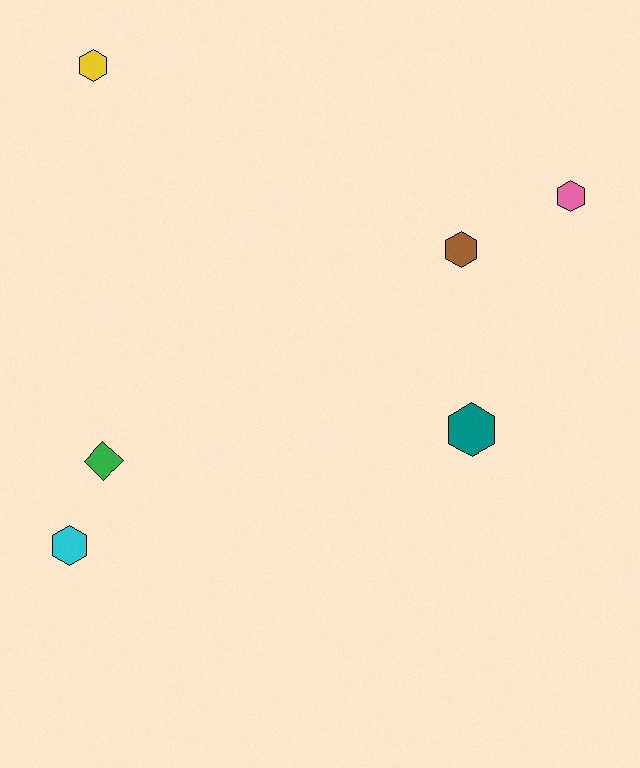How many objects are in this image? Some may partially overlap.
There are 6 objects.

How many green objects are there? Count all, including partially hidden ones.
There is 1 green object.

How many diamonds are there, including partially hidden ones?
There is 1 diamond.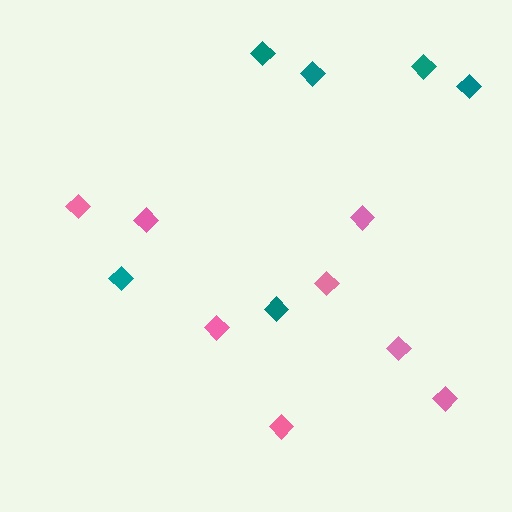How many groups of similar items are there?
There are 2 groups: one group of pink diamonds (8) and one group of teal diamonds (6).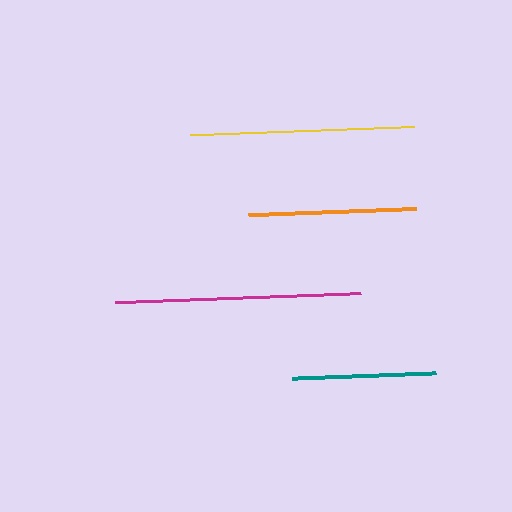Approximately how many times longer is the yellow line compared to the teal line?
The yellow line is approximately 1.6 times the length of the teal line.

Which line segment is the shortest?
The teal line is the shortest at approximately 144 pixels.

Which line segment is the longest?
The magenta line is the longest at approximately 246 pixels.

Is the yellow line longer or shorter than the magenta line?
The magenta line is longer than the yellow line.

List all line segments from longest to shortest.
From longest to shortest: magenta, yellow, orange, teal.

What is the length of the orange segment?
The orange segment is approximately 168 pixels long.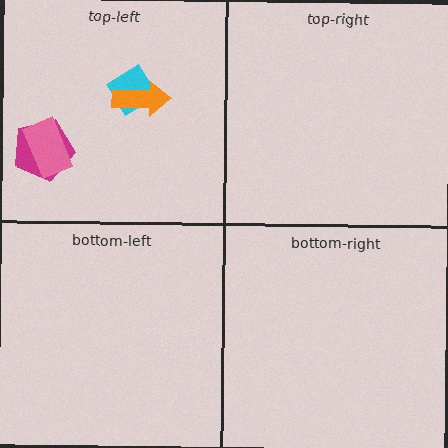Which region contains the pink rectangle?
The top-left region.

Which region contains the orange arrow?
The top-left region.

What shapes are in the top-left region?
The magenta pentagon, the pink rectangle, the cyan diamond, the orange arrow.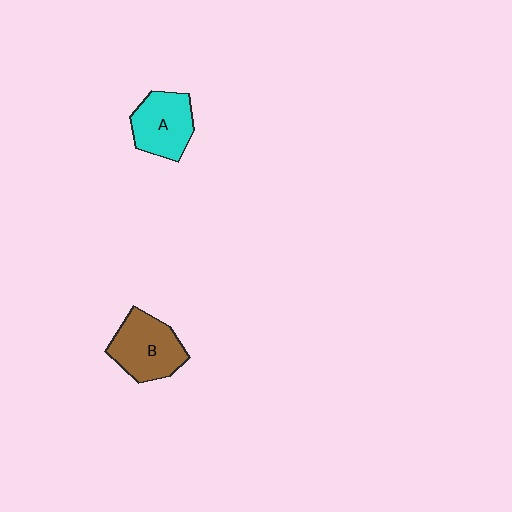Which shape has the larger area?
Shape B (brown).